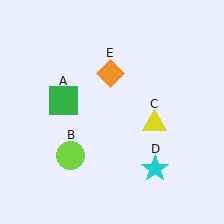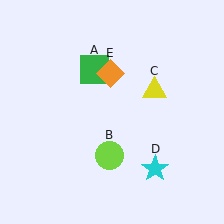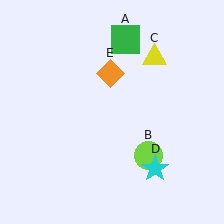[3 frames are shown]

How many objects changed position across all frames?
3 objects changed position: green square (object A), lime circle (object B), yellow triangle (object C).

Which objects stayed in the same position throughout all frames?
Cyan star (object D) and orange diamond (object E) remained stationary.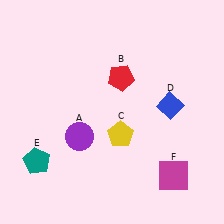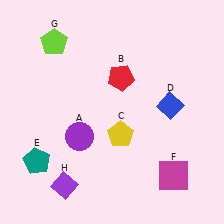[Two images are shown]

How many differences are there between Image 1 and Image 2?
There are 2 differences between the two images.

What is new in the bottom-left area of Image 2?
A purple diamond (H) was added in the bottom-left area of Image 2.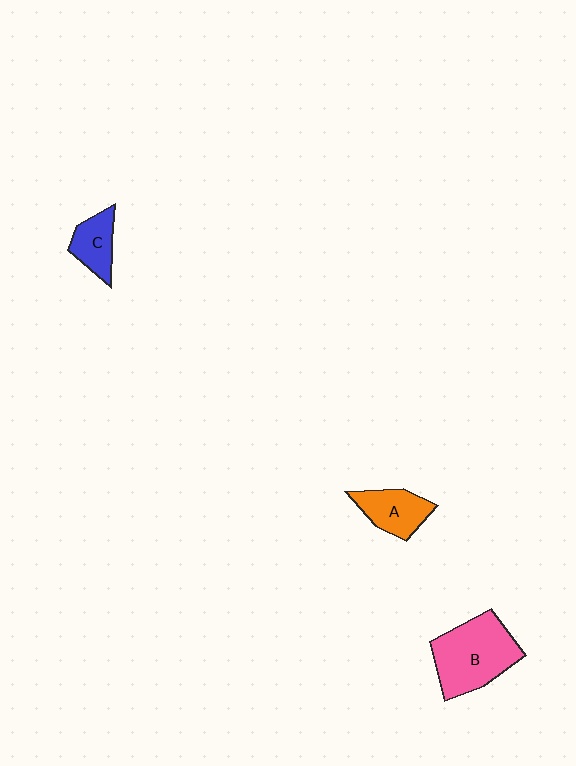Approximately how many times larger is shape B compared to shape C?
Approximately 2.2 times.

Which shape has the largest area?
Shape B (pink).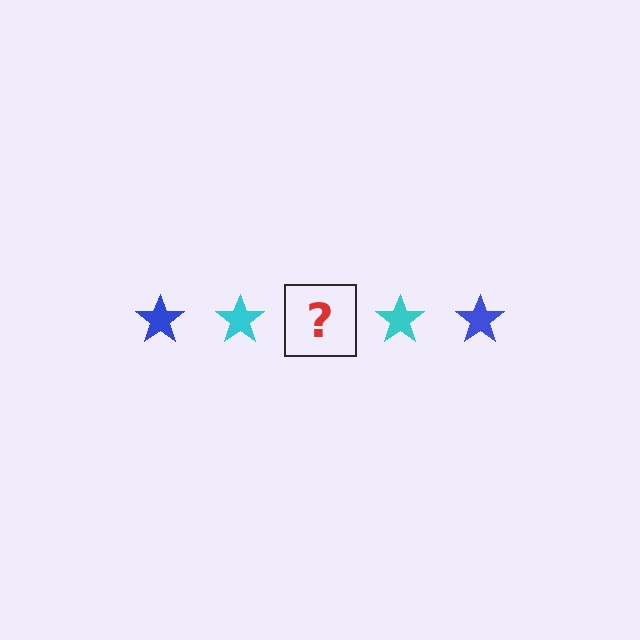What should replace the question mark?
The question mark should be replaced with a blue star.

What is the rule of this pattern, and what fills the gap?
The rule is that the pattern cycles through blue, cyan stars. The gap should be filled with a blue star.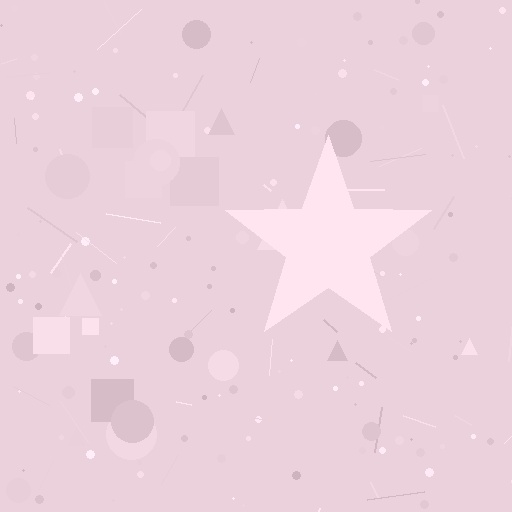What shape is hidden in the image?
A star is hidden in the image.